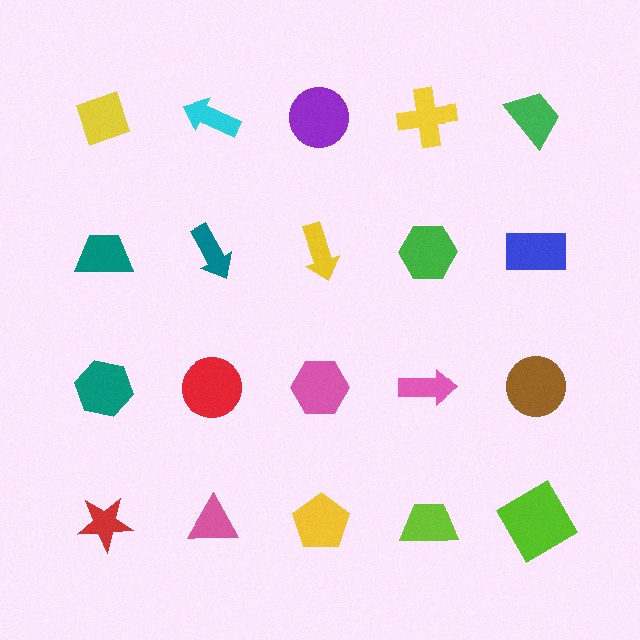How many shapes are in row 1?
5 shapes.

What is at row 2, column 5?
A blue rectangle.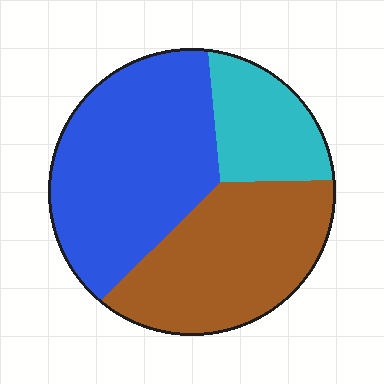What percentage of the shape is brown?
Brown takes up about three eighths (3/8) of the shape.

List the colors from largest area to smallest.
From largest to smallest: blue, brown, cyan.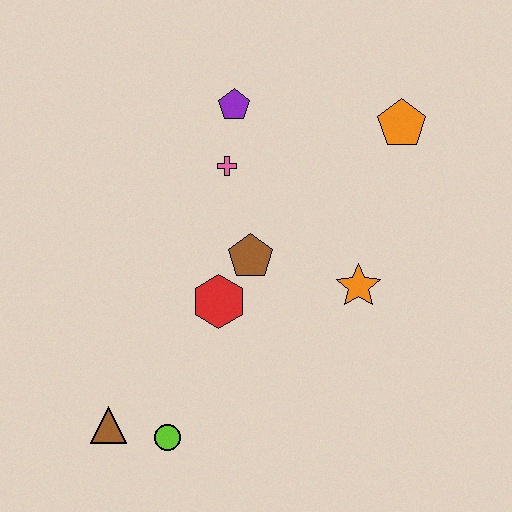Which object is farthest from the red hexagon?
The orange pentagon is farthest from the red hexagon.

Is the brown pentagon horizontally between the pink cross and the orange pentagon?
Yes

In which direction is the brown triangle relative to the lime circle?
The brown triangle is to the left of the lime circle.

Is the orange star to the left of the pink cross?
No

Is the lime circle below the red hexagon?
Yes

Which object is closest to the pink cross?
The purple pentagon is closest to the pink cross.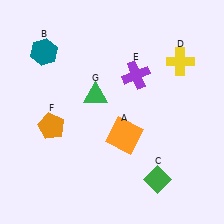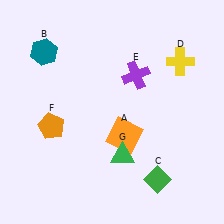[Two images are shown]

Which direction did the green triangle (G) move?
The green triangle (G) moved down.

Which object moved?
The green triangle (G) moved down.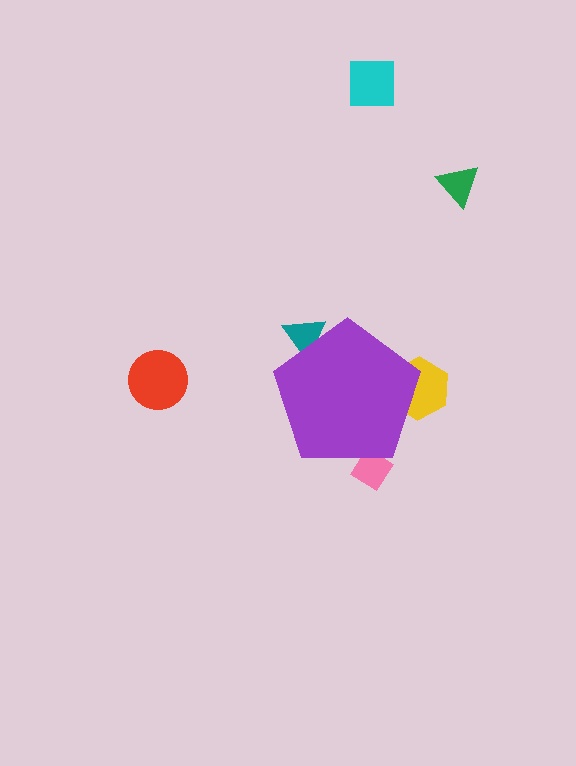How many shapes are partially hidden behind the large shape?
3 shapes are partially hidden.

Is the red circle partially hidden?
No, the red circle is fully visible.